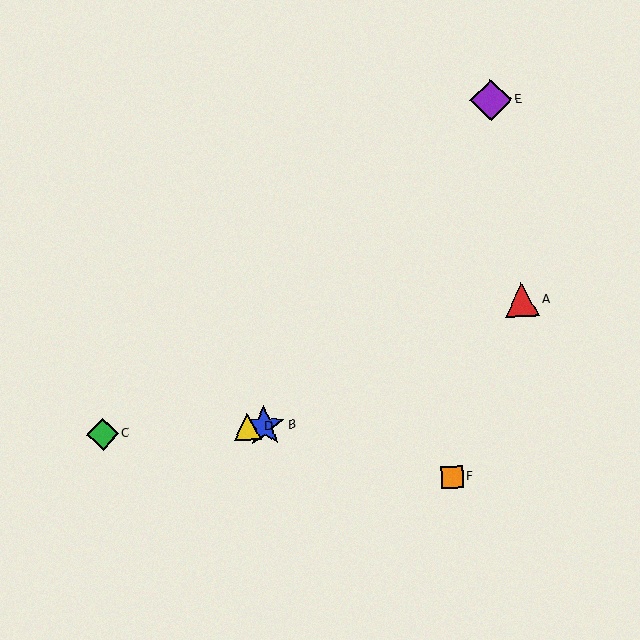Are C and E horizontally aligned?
No, C is at y≈434 and E is at y≈100.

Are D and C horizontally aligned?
Yes, both are at y≈427.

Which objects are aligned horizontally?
Objects B, C, D are aligned horizontally.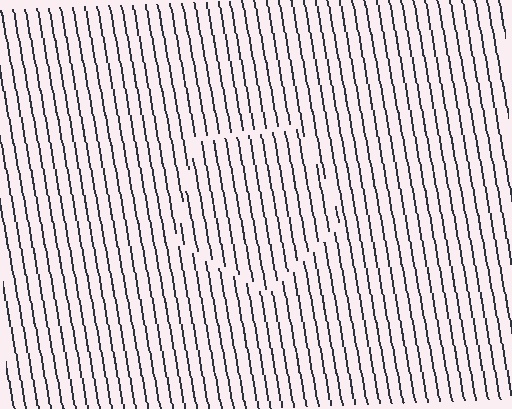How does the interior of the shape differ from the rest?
The interior of the shape contains the same grating, shifted by half a period — the contour is defined by the phase discontinuity where line-ends from the inner and outer gratings abut.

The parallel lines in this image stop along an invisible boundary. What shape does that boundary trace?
An illusory pentagon. The interior of the shape contains the same grating, shifted by half a period — the contour is defined by the phase discontinuity where line-ends from the inner and outer gratings abut.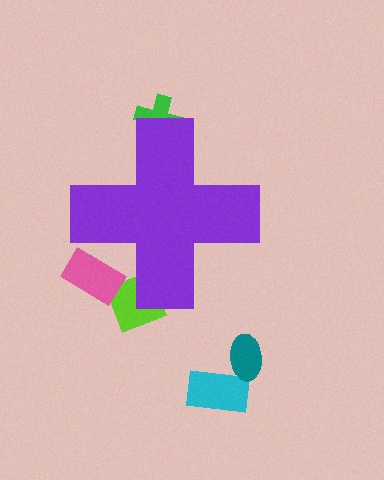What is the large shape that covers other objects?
A purple cross.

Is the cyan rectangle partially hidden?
No, the cyan rectangle is fully visible.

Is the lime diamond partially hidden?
Yes, the lime diamond is partially hidden behind the purple cross.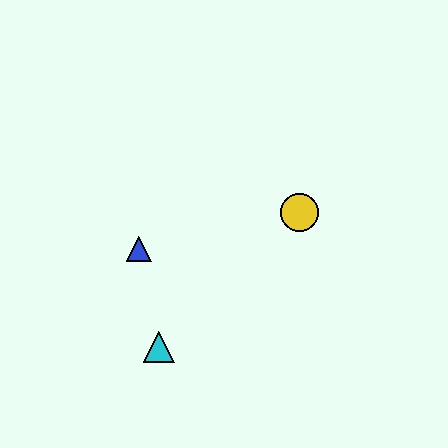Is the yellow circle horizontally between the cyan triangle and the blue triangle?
No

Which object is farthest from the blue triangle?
The yellow circle is farthest from the blue triangle.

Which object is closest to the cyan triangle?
The blue triangle is closest to the cyan triangle.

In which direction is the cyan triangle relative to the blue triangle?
The cyan triangle is below the blue triangle.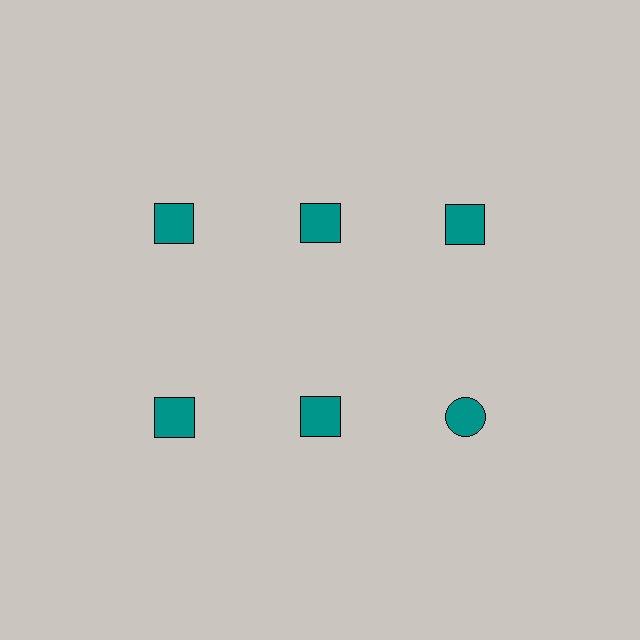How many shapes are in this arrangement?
There are 6 shapes arranged in a grid pattern.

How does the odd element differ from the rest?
It has a different shape: circle instead of square.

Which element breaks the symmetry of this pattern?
The teal circle in the second row, center column breaks the symmetry. All other shapes are teal squares.